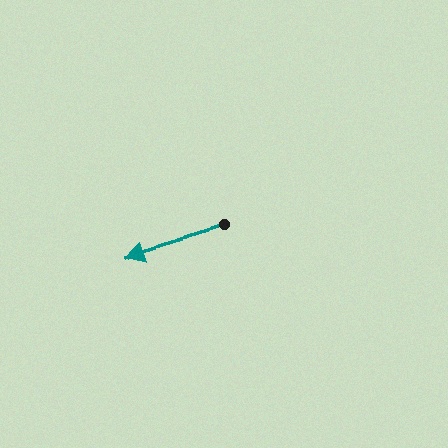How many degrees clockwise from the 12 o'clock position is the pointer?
Approximately 253 degrees.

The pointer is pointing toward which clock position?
Roughly 8 o'clock.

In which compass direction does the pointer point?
West.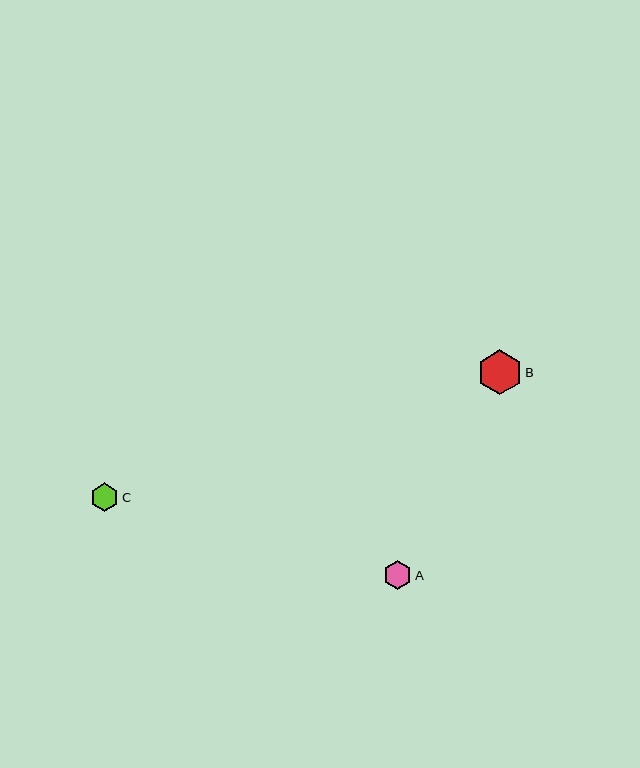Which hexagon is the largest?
Hexagon B is the largest with a size of approximately 45 pixels.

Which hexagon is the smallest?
Hexagon C is the smallest with a size of approximately 28 pixels.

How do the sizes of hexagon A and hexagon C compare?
Hexagon A and hexagon C are approximately the same size.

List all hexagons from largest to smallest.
From largest to smallest: B, A, C.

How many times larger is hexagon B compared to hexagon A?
Hexagon B is approximately 1.6 times the size of hexagon A.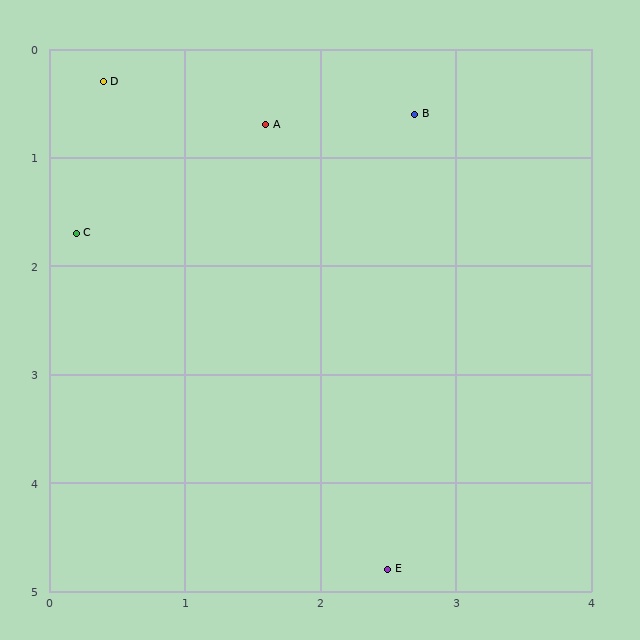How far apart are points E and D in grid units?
Points E and D are about 5.0 grid units apart.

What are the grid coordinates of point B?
Point B is at approximately (2.7, 0.6).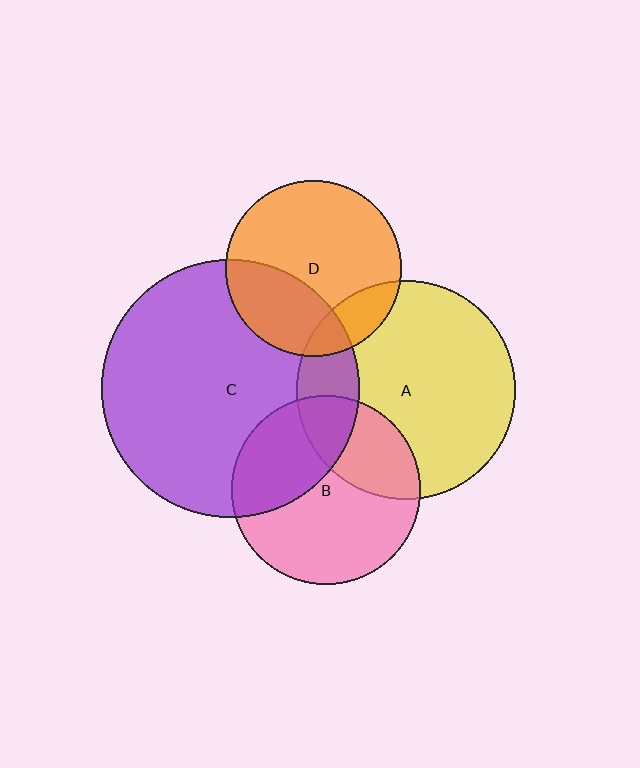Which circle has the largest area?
Circle C (purple).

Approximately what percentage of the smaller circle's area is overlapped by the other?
Approximately 30%.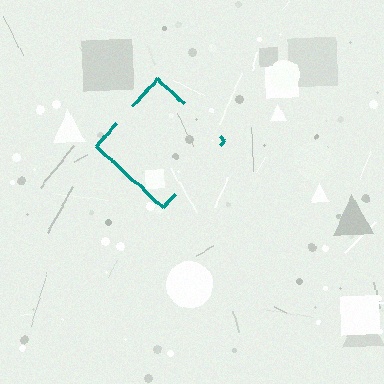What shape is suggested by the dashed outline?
The dashed outline suggests a diamond.